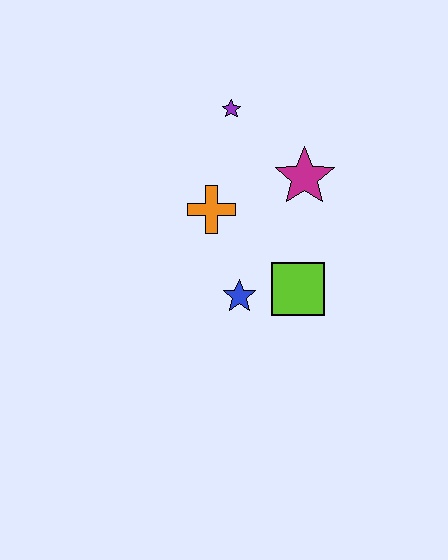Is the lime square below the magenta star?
Yes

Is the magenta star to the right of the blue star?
Yes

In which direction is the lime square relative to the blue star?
The lime square is to the right of the blue star.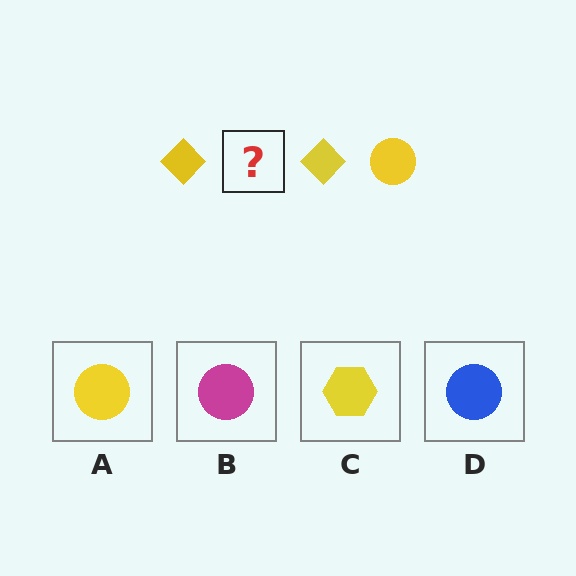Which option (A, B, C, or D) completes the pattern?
A.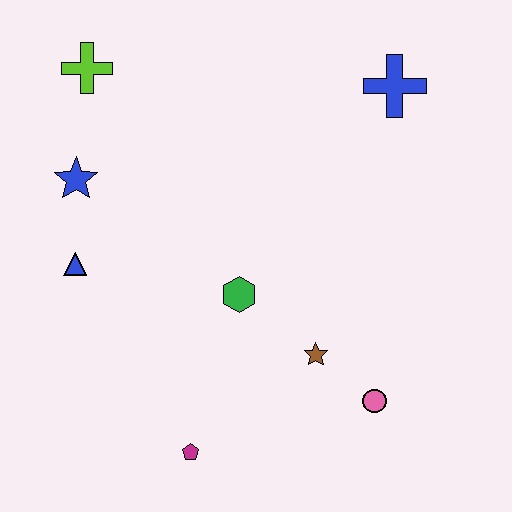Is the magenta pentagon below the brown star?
Yes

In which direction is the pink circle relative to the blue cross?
The pink circle is below the blue cross.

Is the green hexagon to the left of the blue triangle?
No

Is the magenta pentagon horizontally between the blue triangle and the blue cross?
Yes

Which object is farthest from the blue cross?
The magenta pentagon is farthest from the blue cross.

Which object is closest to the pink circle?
The brown star is closest to the pink circle.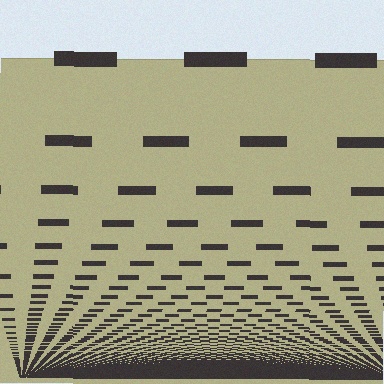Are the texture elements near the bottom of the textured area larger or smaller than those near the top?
Smaller. The gradient is inverted — elements near the bottom are smaller and denser.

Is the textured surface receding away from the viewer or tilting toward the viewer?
The surface appears to tilt toward the viewer. Texture elements get larger and sparser toward the top.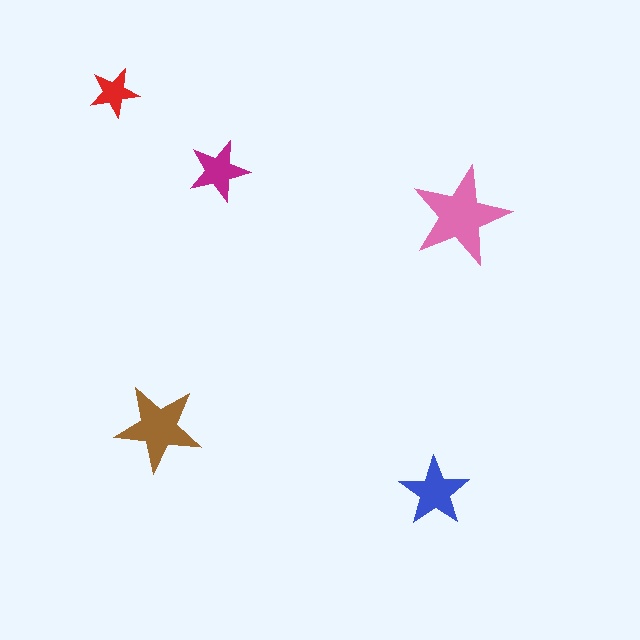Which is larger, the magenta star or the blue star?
The blue one.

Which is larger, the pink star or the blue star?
The pink one.